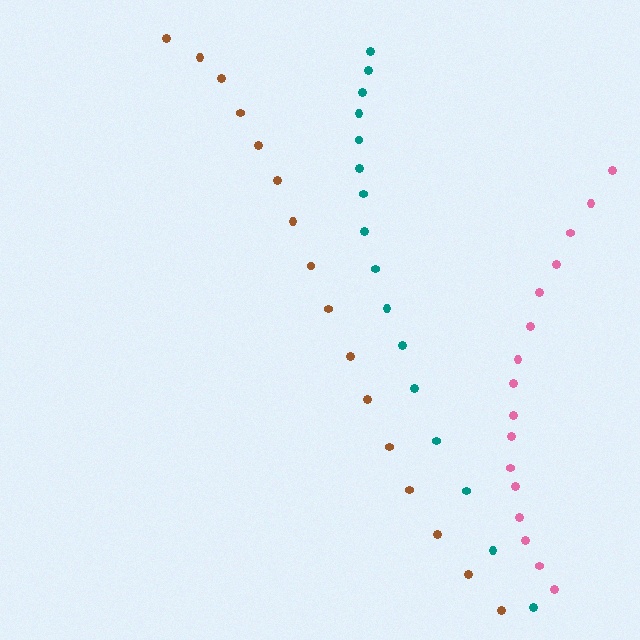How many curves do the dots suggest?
There are 3 distinct paths.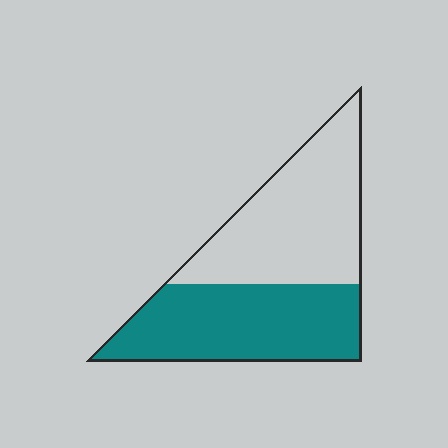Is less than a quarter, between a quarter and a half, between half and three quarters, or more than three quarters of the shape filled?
Between a quarter and a half.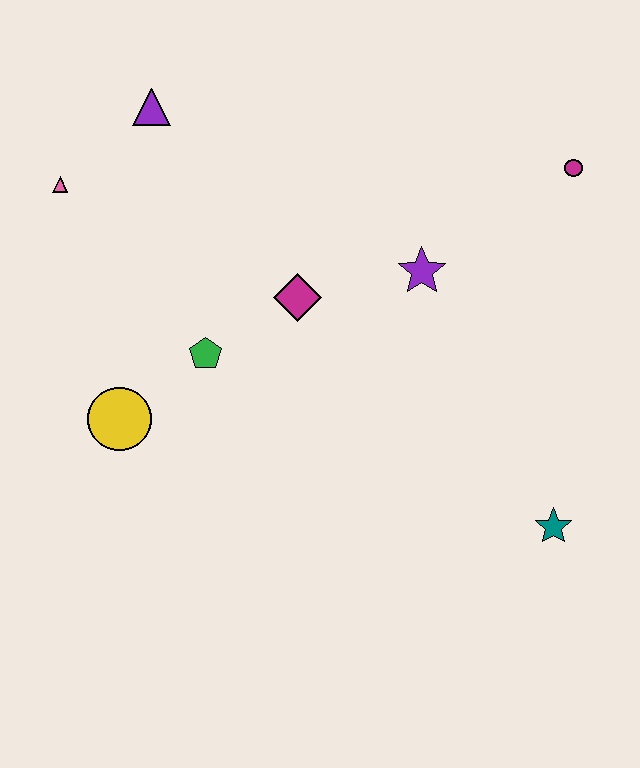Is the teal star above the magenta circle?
No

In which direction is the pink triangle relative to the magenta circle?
The pink triangle is to the left of the magenta circle.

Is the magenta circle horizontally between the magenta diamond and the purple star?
No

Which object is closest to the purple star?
The magenta diamond is closest to the purple star.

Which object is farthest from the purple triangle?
The teal star is farthest from the purple triangle.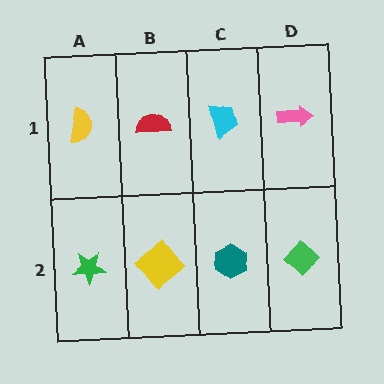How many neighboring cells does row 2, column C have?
3.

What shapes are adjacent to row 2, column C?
A cyan trapezoid (row 1, column C), a yellow diamond (row 2, column B), a green diamond (row 2, column D).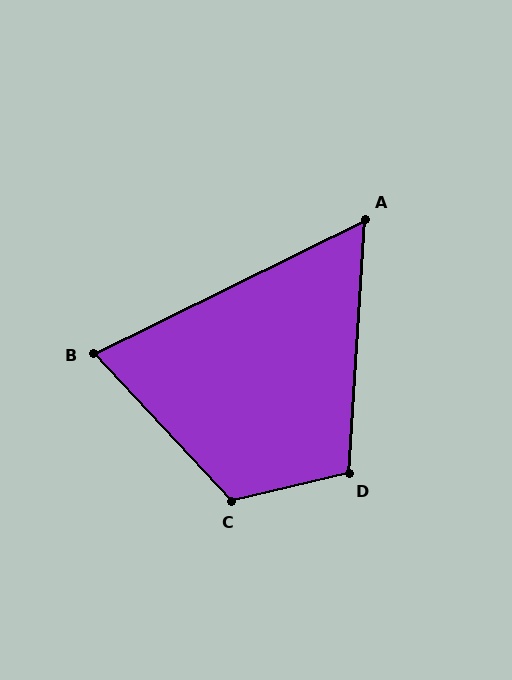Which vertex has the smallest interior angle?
A, at approximately 60 degrees.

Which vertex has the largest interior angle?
C, at approximately 120 degrees.